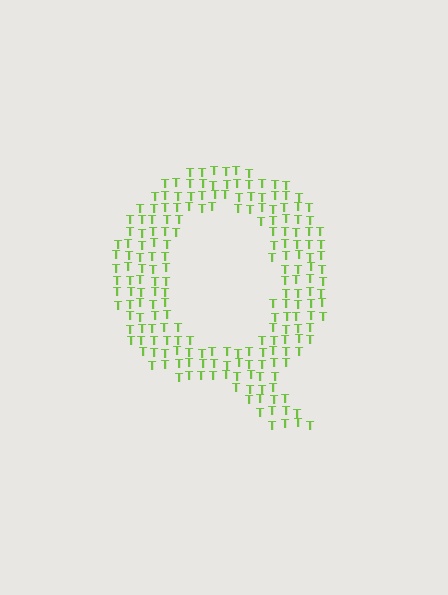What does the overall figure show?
The overall figure shows the letter Q.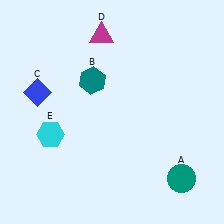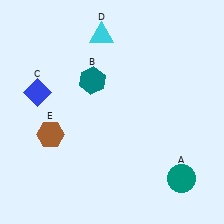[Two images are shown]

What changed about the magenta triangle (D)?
In Image 1, D is magenta. In Image 2, it changed to cyan.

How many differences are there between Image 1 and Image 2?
There are 2 differences between the two images.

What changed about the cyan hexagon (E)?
In Image 1, E is cyan. In Image 2, it changed to brown.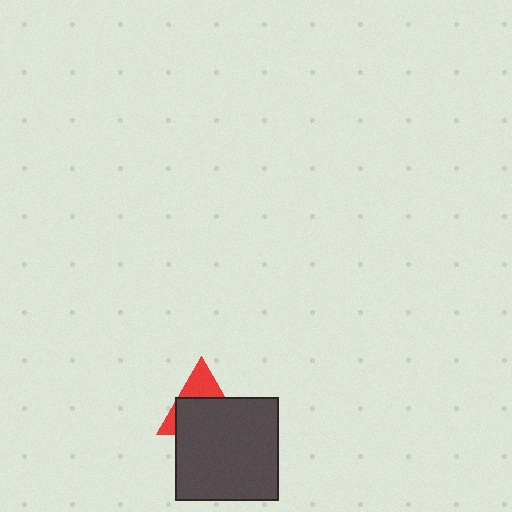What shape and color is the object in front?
The object in front is a dark gray square.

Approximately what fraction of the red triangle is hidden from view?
Roughly 63% of the red triangle is hidden behind the dark gray square.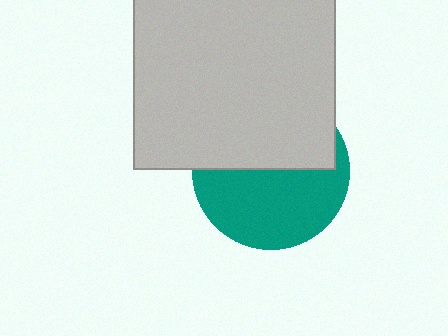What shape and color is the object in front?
The object in front is a light gray square.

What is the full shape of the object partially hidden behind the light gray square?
The partially hidden object is a teal circle.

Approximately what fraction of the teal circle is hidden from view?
Roughly 47% of the teal circle is hidden behind the light gray square.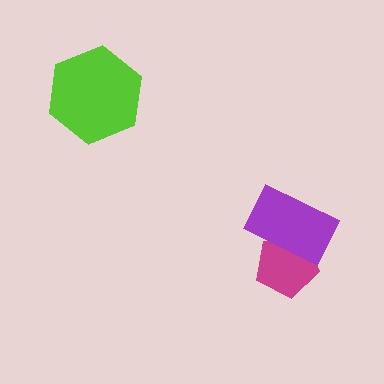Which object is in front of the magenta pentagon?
The purple rectangle is in front of the magenta pentagon.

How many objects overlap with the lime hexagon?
0 objects overlap with the lime hexagon.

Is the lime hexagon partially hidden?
No, no other shape covers it.